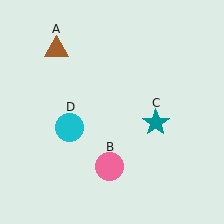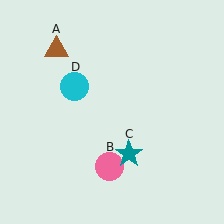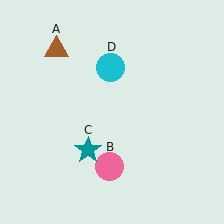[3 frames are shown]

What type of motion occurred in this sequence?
The teal star (object C), cyan circle (object D) rotated clockwise around the center of the scene.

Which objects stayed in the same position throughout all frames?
Brown triangle (object A) and pink circle (object B) remained stationary.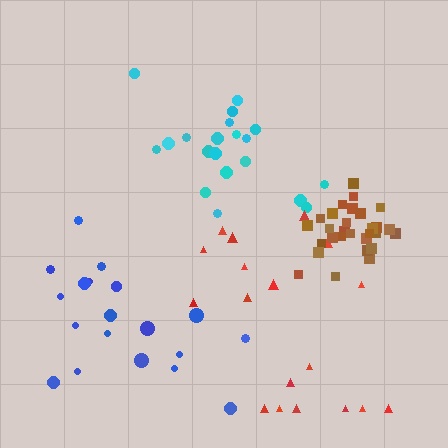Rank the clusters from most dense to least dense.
brown, cyan, blue, red.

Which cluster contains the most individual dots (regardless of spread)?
Brown (29).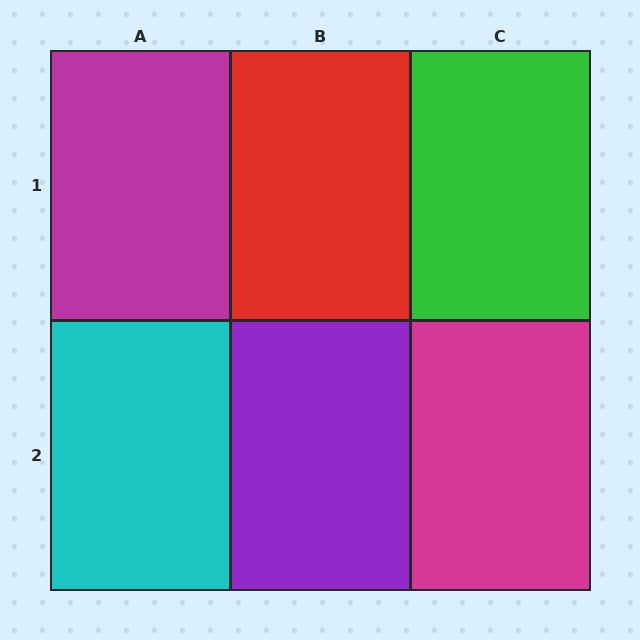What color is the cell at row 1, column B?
Red.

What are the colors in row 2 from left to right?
Cyan, purple, magenta.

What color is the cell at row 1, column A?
Magenta.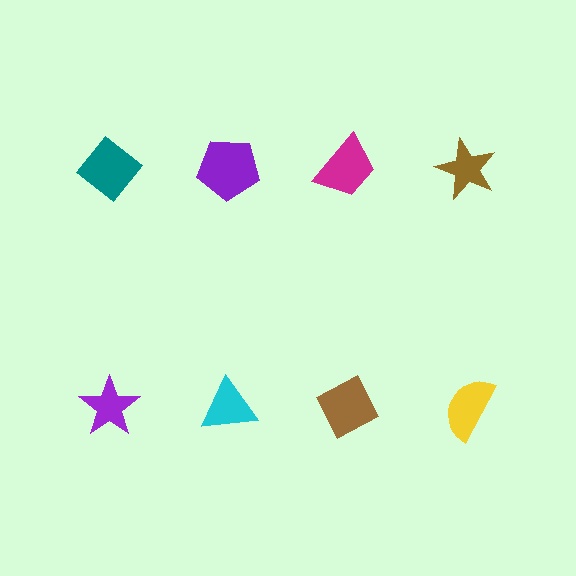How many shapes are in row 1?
4 shapes.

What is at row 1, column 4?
A brown star.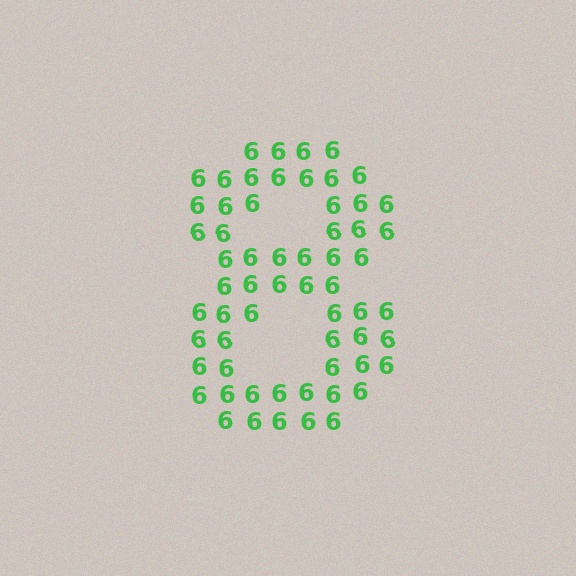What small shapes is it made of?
It is made of small digit 6's.